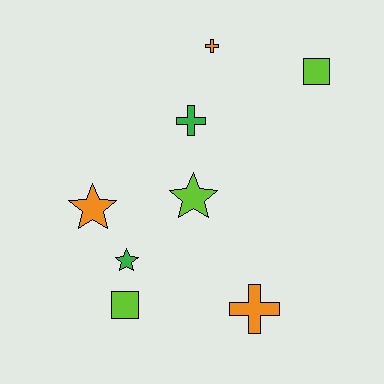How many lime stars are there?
There is 1 lime star.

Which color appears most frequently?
Lime, with 3 objects.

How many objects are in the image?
There are 8 objects.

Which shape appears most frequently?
Star, with 3 objects.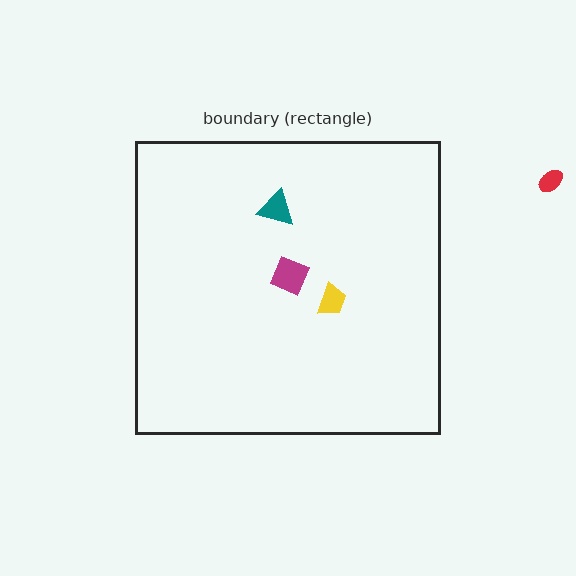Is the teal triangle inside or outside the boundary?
Inside.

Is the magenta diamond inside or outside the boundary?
Inside.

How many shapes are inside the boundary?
3 inside, 1 outside.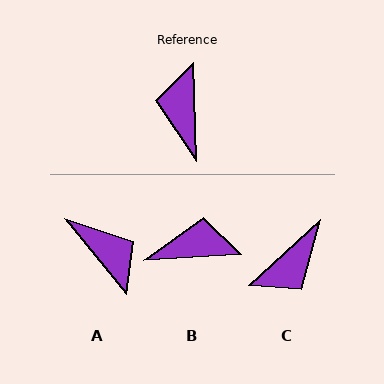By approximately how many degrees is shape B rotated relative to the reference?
Approximately 88 degrees clockwise.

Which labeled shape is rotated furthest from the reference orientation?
A, about 143 degrees away.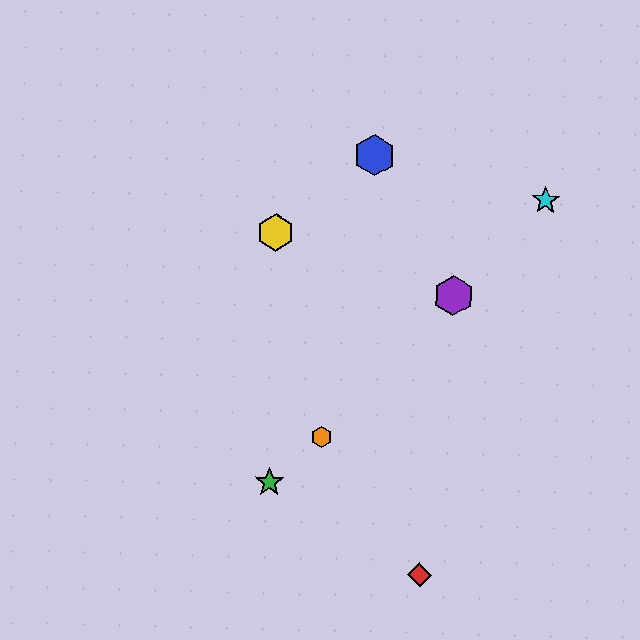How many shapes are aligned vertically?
2 shapes (the green star, the yellow hexagon) are aligned vertically.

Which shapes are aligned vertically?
The green star, the yellow hexagon are aligned vertically.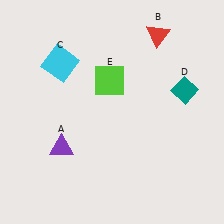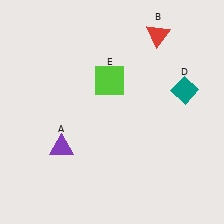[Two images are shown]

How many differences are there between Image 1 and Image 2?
There is 1 difference between the two images.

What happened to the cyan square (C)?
The cyan square (C) was removed in Image 2. It was in the top-left area of Image 1.